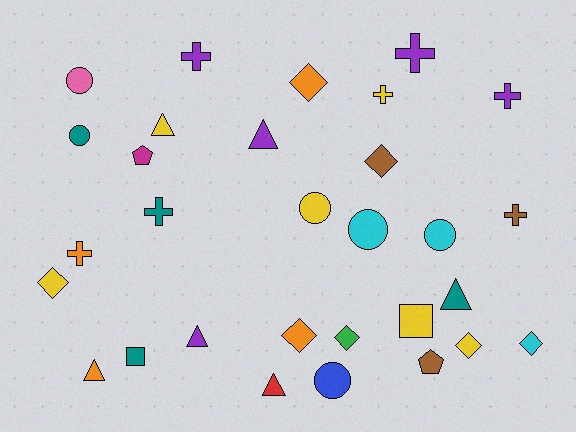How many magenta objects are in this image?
There is 1 magenta object.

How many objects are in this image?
There are 30 objects.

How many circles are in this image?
There are 6 circles.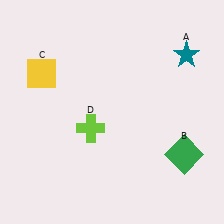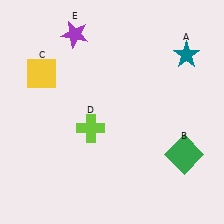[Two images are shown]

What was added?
A purple star (E) was added in Image 2.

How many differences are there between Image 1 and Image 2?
There is 1 difference between the two images.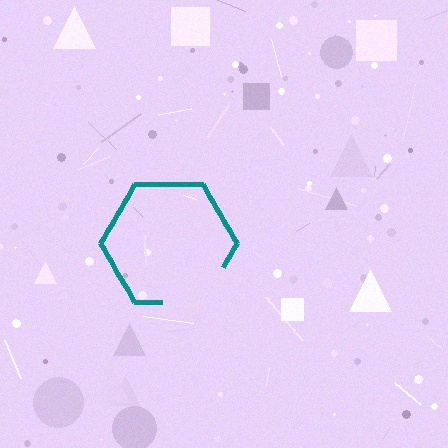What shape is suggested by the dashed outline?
The dashed outline suggests a hexagon.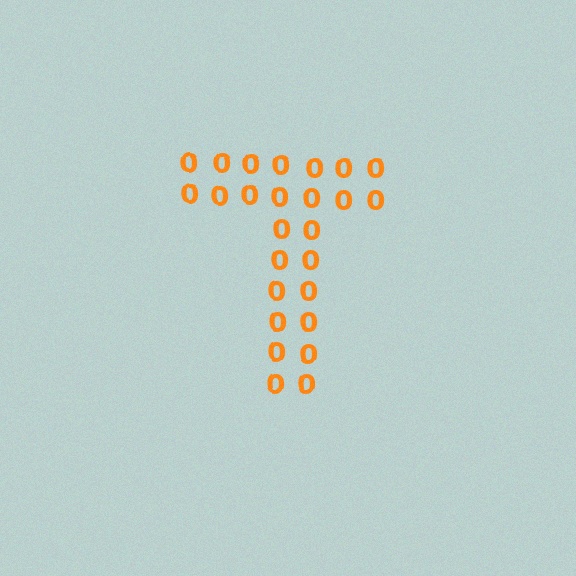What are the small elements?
The small elements are digit 0's.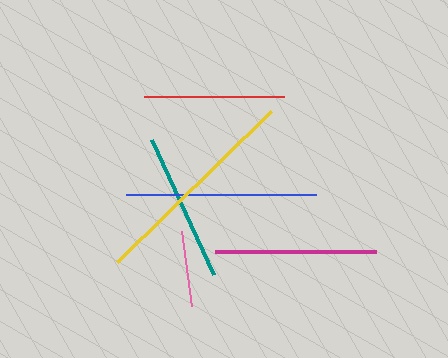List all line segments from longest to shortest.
From longest to shortest: yellow, blue, magenta, teal, red, pink.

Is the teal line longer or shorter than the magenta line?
The magenta line is longer than the teal line.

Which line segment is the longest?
The yellow line is the longest at approximately 215 pixels.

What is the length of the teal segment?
The teal segment is approximately 148 pixels long.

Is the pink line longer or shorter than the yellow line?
The yellow line is longer than the pink line.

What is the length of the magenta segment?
The magenta segment is approximately 160 pixels long.